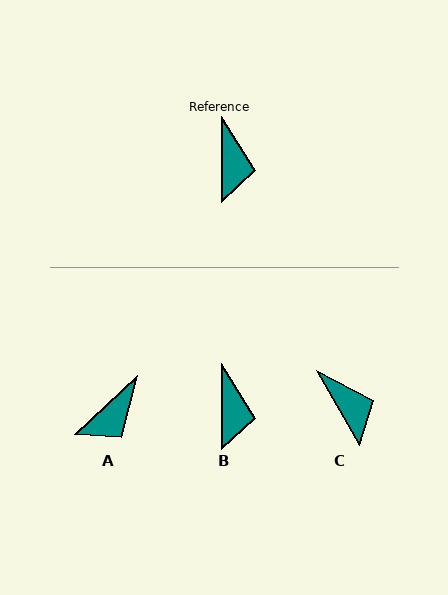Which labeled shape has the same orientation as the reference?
B.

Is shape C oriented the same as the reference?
No, it is off by about 30 degrees.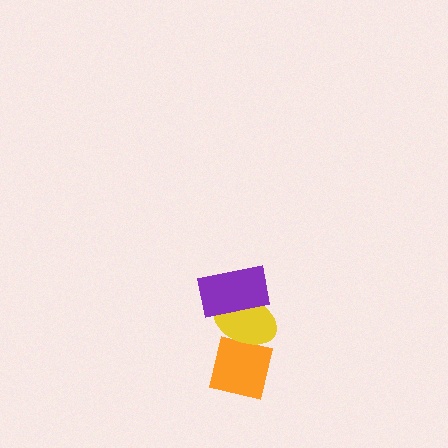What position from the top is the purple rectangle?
The purple rectangle is 1st from the top.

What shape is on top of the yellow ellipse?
The purple rectangle is on top of the yellow ellipse.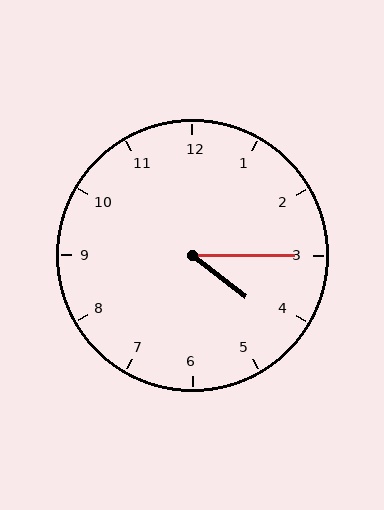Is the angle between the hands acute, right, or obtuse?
It is acute.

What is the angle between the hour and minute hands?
Approximately 38 degrees.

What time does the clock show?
4:15.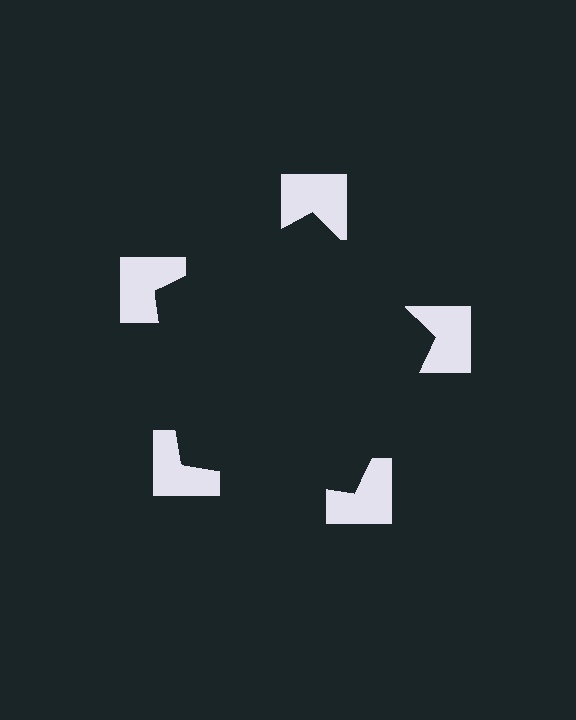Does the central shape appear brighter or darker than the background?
It typically appears slightly darker than the background, even though no actual brightness change is drawn.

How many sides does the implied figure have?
5 sides.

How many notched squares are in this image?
There are 5 — one at each vertex of the illusory pentagon.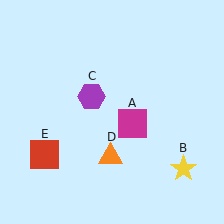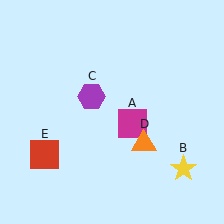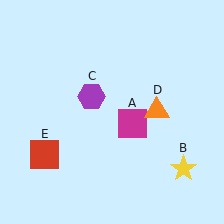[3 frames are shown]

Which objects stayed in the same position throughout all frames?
Magenta square (object A) and yellow star (object B) and purple hexagon (object C) and red square (object E) remained stationary.